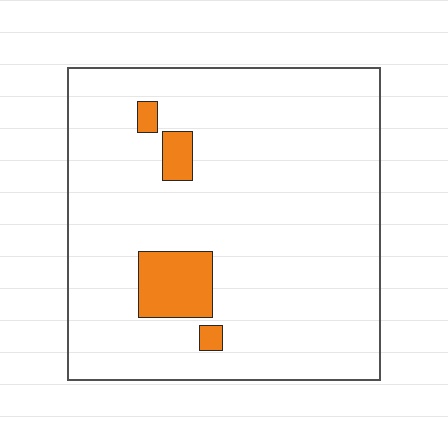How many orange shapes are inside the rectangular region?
4.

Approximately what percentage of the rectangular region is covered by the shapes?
Approximately 10%.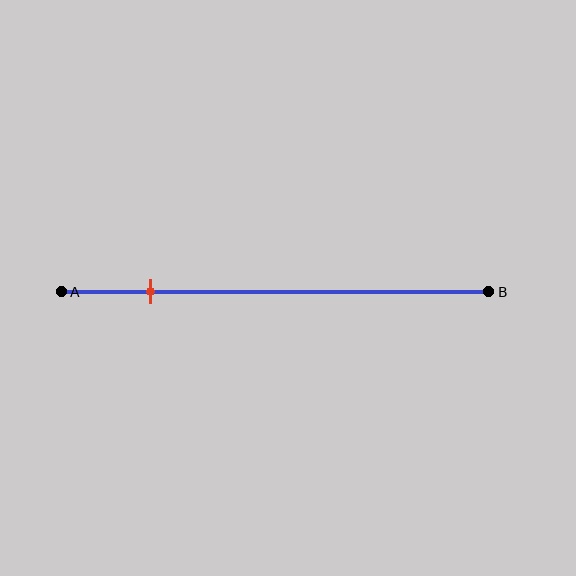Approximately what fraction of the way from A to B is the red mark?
The red mark is approximately 20% of the way from A to B.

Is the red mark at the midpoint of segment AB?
No, the mark is at about 20% from A, not at the 50% midpoint.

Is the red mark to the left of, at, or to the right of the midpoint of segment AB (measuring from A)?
The red mark is to the left of the midpoint of segment AB.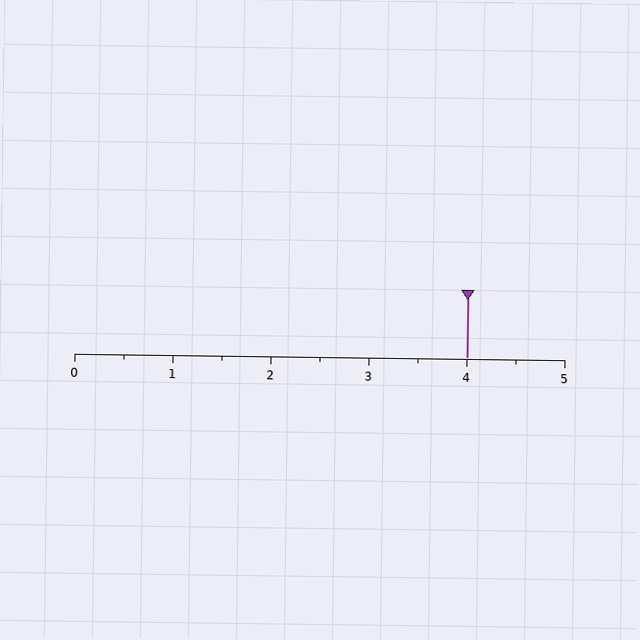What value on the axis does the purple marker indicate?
The marker indicates approximately 4.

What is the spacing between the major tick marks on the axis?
The major ticks are spaced 1 apart.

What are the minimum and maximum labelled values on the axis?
The axis runs from 0 to 5.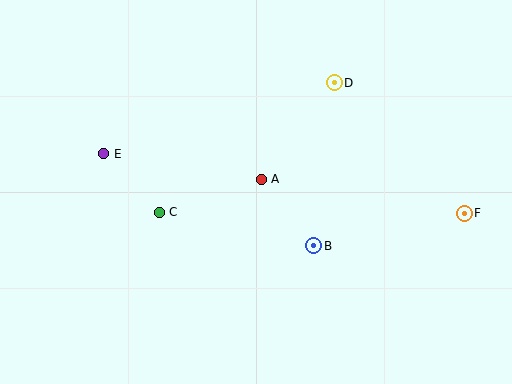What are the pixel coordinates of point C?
Point C is at (159, 212).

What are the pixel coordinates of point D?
Point D is at (334, 83).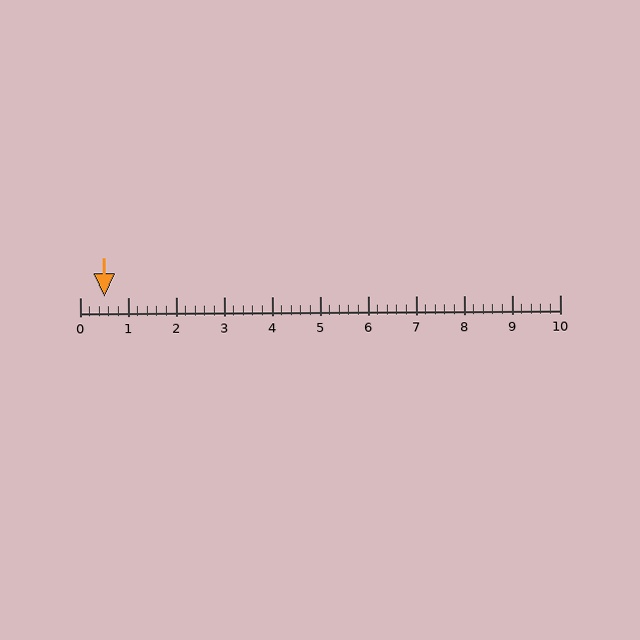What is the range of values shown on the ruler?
The ruler shows values from 0 to 10.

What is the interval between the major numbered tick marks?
The major tick marks are spaced 1 units apart.